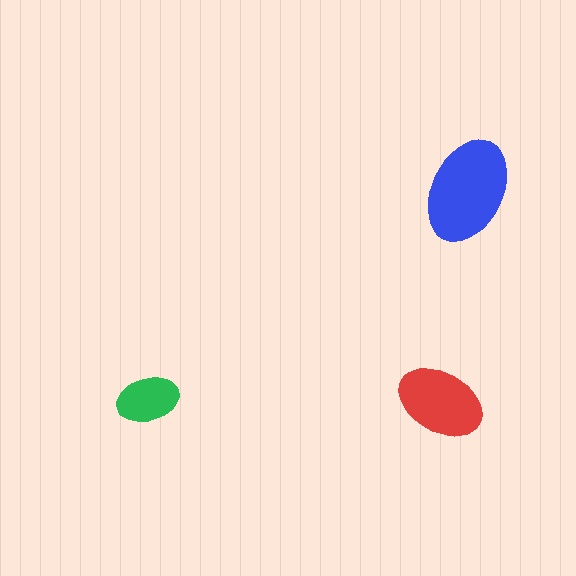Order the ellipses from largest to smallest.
the blue one, the red one, the green one.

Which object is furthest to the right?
The blue ellipse is rightmost.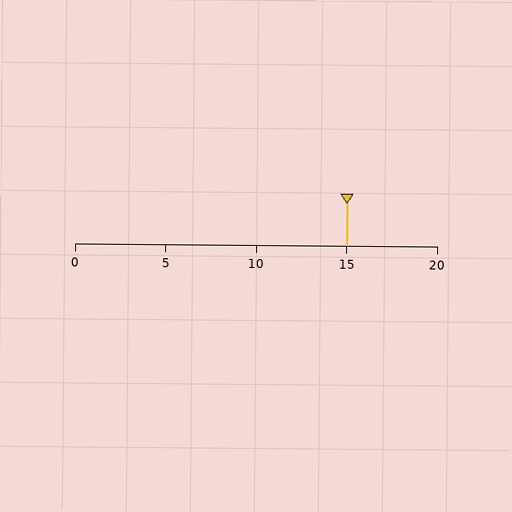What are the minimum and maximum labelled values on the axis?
The axis runs from 0 to 20.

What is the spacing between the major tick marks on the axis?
The major ticks are spaced 5 apart.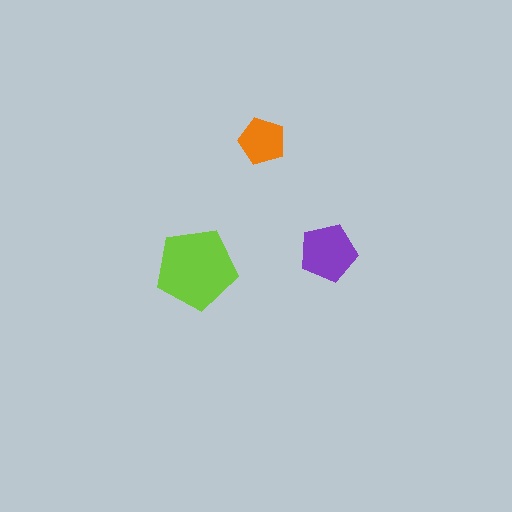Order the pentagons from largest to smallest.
the lime one, the purple one, the orange one.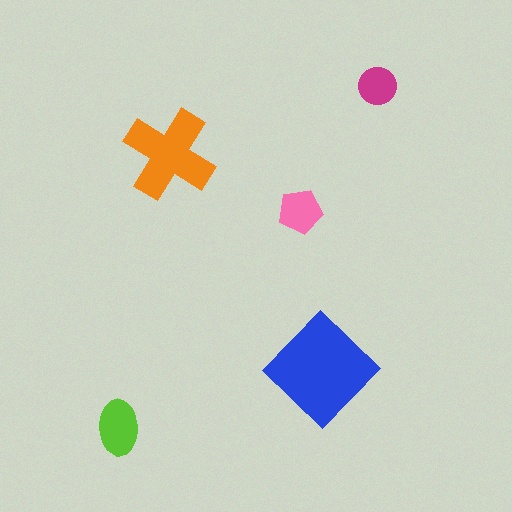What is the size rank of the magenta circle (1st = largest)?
5th.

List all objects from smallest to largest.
The magenta circle, the pink pentagon, the lime ellipse, the orange cross, the blue diamond.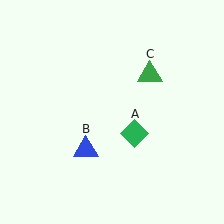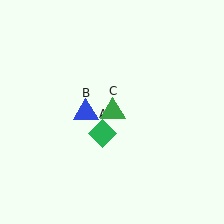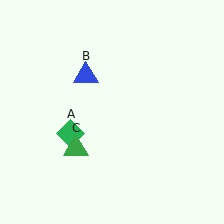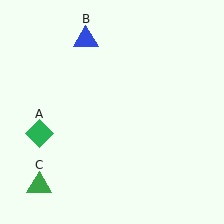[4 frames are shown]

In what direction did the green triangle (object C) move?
The green triangle (object C) moved down and to the left.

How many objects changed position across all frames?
3 objects changed position: green diamond (object A), blue triangle (object B), green triangle (object C).